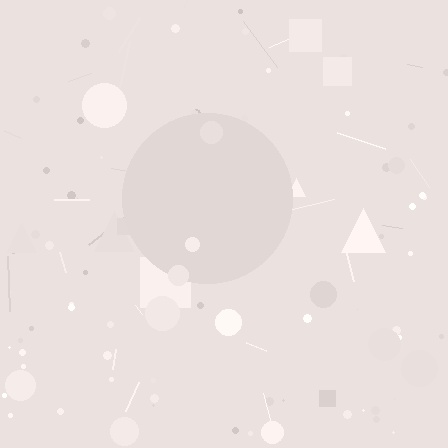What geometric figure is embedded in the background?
A circle is embedded in the background.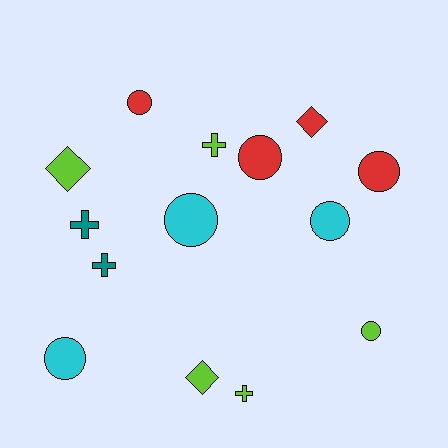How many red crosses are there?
There are no red crosses.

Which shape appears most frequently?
Circle, with 7 objects.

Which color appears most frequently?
Lime, with 5 objects.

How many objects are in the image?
There are 14 objects.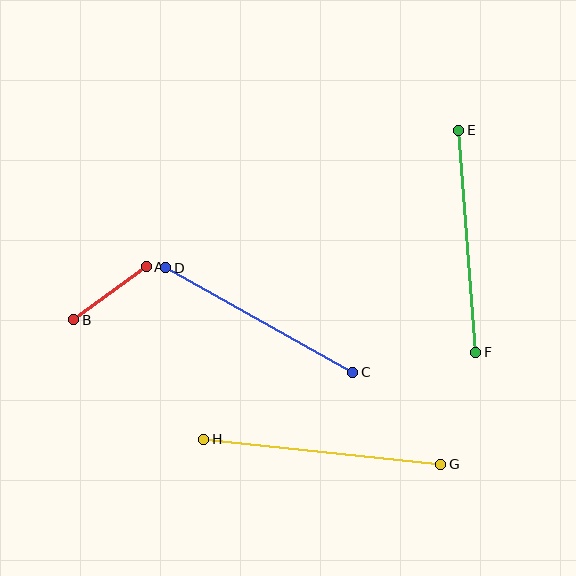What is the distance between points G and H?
The distance is approximately 238 pixels.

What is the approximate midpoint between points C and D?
The midpoint is at approximately (259, 320) pixels.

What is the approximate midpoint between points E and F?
The midpoint is at approximately (467, 241) pixels.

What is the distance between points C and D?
The distance is approximately 215 pixels.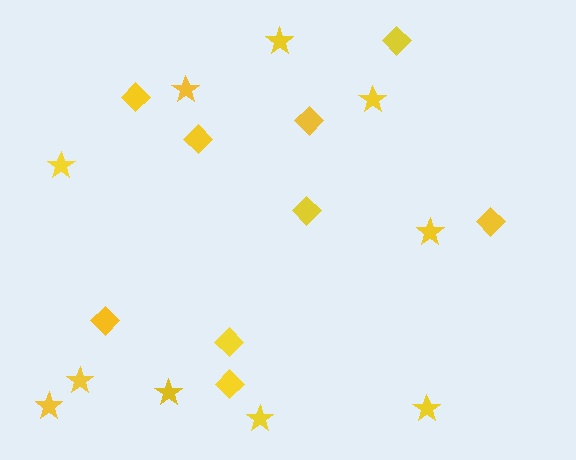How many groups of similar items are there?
There are 2 groups: one group of diamonds (9) and one group of stars (10).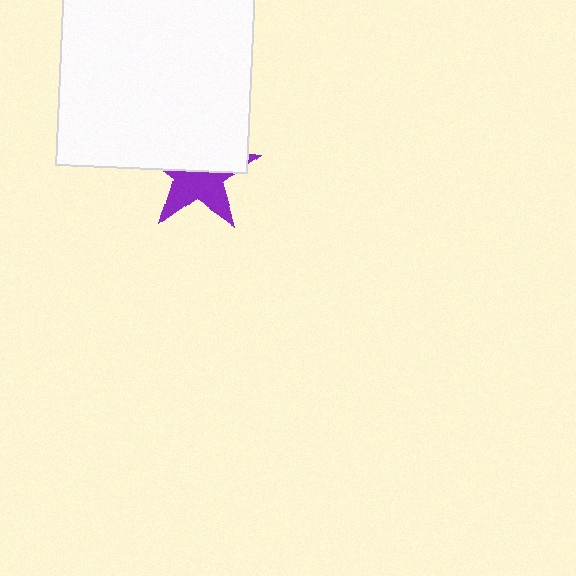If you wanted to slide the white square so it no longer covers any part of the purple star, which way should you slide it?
Slide it up — that is the most direct way to separate the two shapes.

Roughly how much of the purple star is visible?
About half of it is visible (roughly 49%).